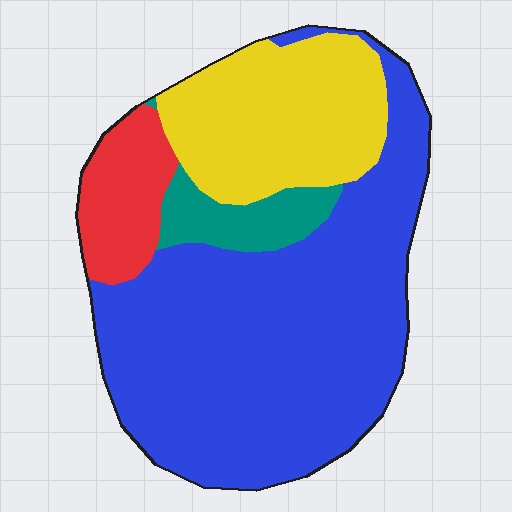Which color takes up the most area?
Blue, at roughly 60%.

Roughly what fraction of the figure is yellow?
Yellow covers 23% of the figure.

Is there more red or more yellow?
Yellow.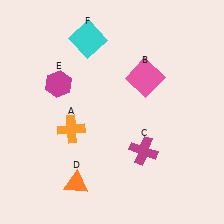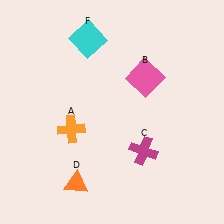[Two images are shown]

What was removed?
The magenta hexagon (E) was removed in Image 2.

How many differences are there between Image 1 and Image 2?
There is 1 difference between the two images.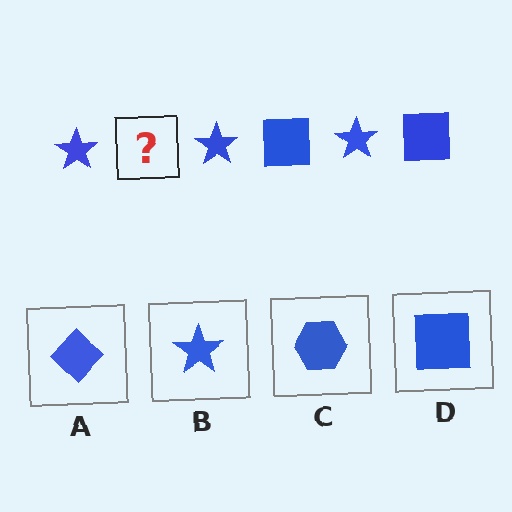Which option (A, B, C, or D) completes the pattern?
D.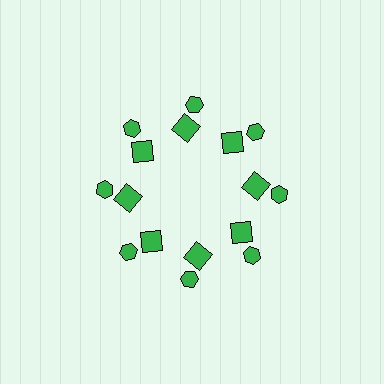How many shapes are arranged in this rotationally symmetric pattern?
There are 16 shapes, arranged in 8 groups of 2.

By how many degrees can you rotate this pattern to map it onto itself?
The pattern maps onto itself every 45 degrees of rotation.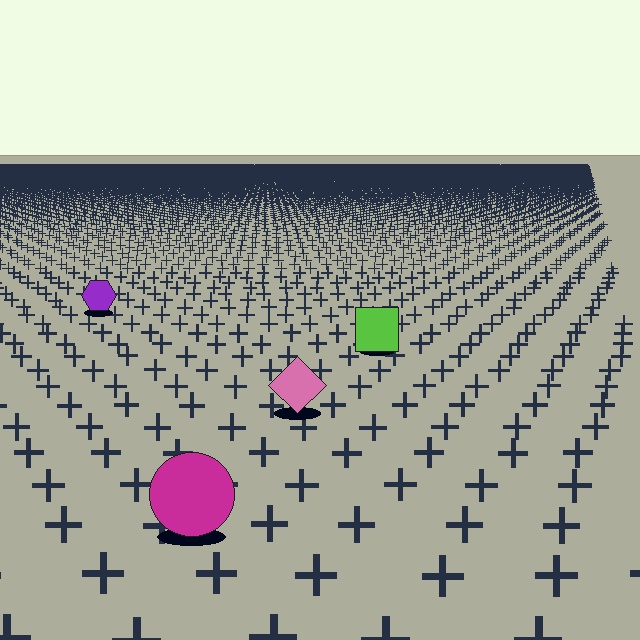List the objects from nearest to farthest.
From nearest to farthest: the magenta circle, the pink diamond, the lime square, the purple hexagon.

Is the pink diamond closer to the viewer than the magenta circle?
No. The magenta circle is closer — you can tell from the texture gradient: the ground texture is coarser near it.